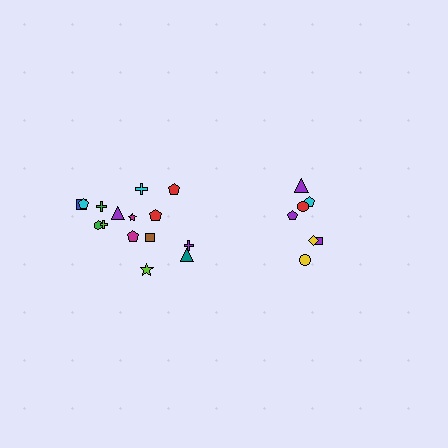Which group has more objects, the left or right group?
The left group.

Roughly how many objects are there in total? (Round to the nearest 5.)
Roughly 20 objects in total.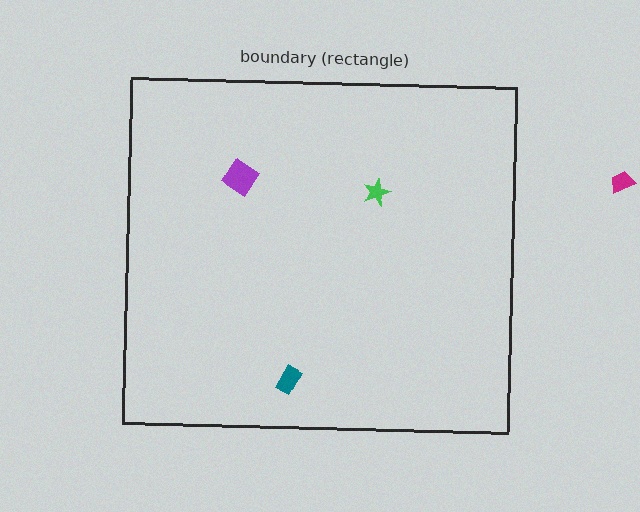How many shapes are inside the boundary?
3 inside, 1 outside.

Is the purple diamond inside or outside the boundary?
Inside.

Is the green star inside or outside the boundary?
Inside.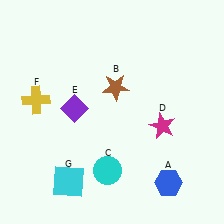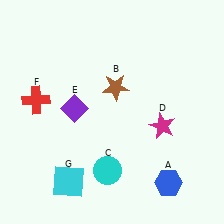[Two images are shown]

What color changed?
The cross (F) changed from yellow in Image 1 to red in Image 2.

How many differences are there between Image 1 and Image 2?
There is 1 difference between the two images.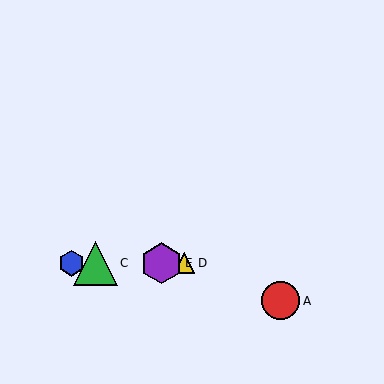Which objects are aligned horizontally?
Objects B, C, D, E are aligned horizontally.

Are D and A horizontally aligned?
No, D is at y≈263 and A is at y≈301.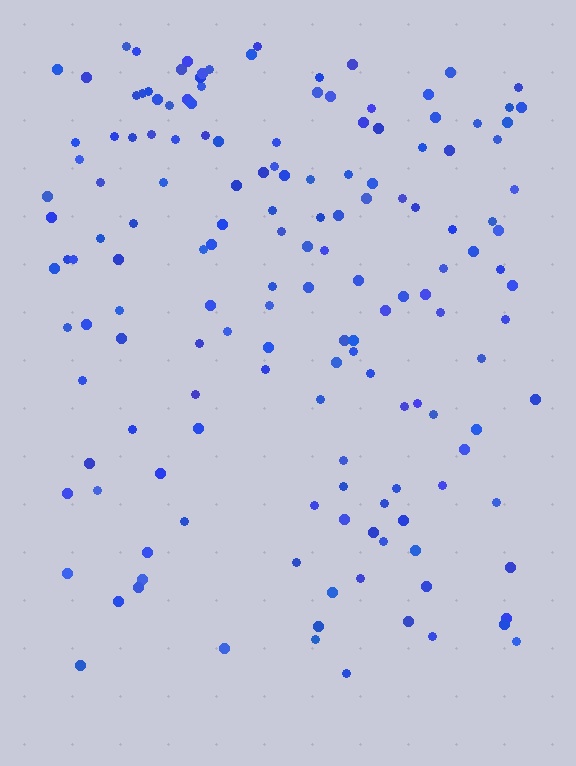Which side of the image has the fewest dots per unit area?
The bottom.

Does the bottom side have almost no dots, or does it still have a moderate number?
Still a moderate number, just noticeably fewer than the top.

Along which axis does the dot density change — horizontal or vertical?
Vertical.